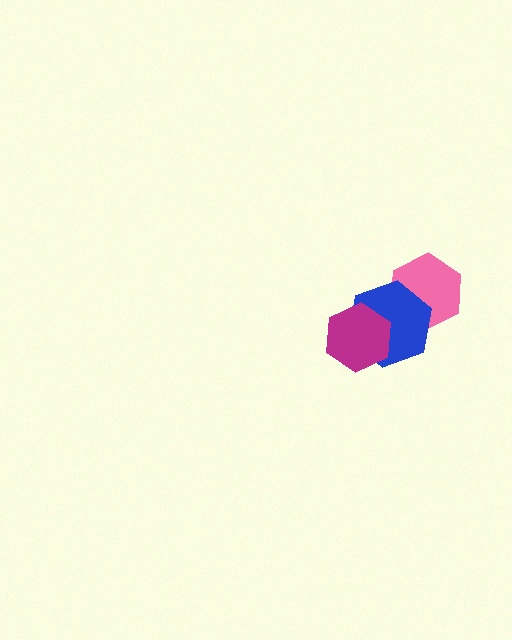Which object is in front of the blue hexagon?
The magenta hexagon is in front of the blue hexagon.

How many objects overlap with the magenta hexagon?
1 object overlaps with the magenta hexagon.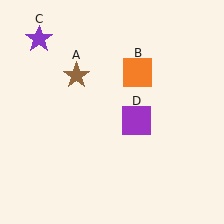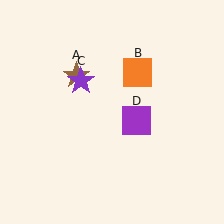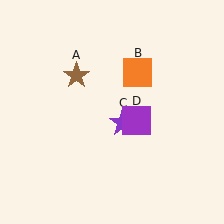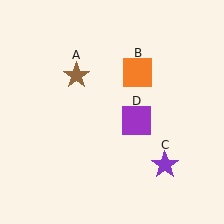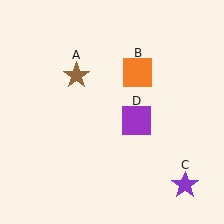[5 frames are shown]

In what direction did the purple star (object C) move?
The purple star (object C) moved down and to the right.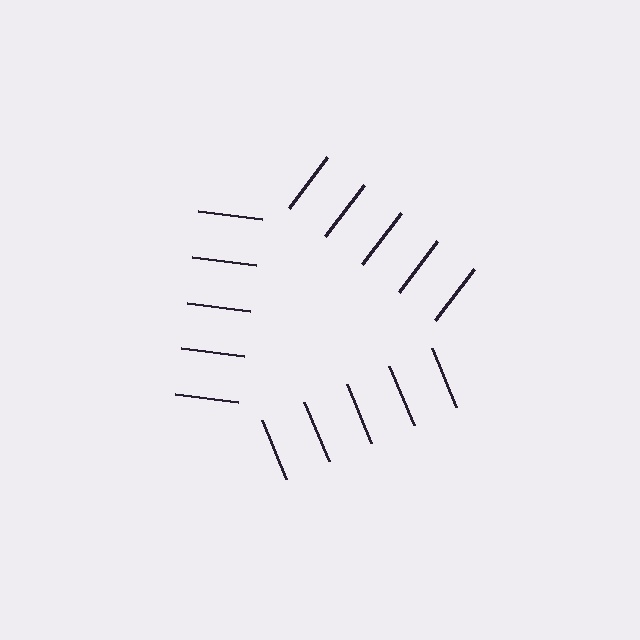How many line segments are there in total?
15 — 5 along each of the 3 edges.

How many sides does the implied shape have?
3 sides — the line-ends trace a triangle.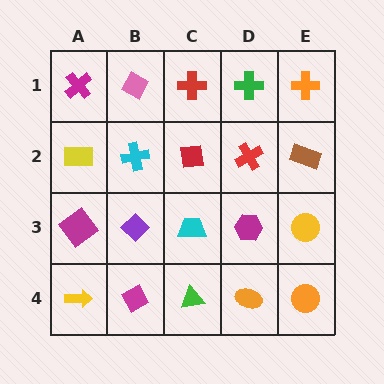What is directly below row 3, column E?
An orange circle.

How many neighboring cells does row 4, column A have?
2.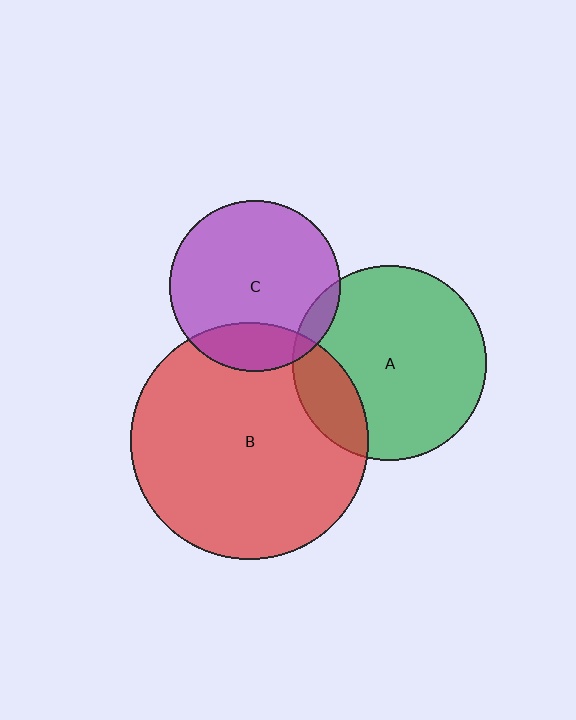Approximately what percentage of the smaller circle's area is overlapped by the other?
Approximately 20%.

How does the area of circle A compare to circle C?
Approximately 1.3 times.